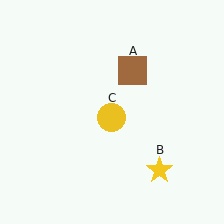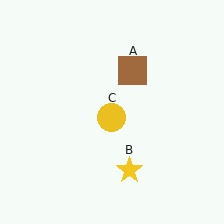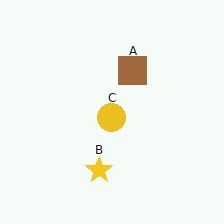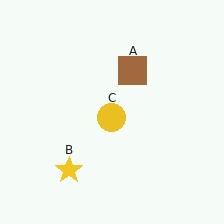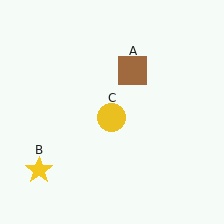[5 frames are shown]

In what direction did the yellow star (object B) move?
The yellow star (object B) moved left.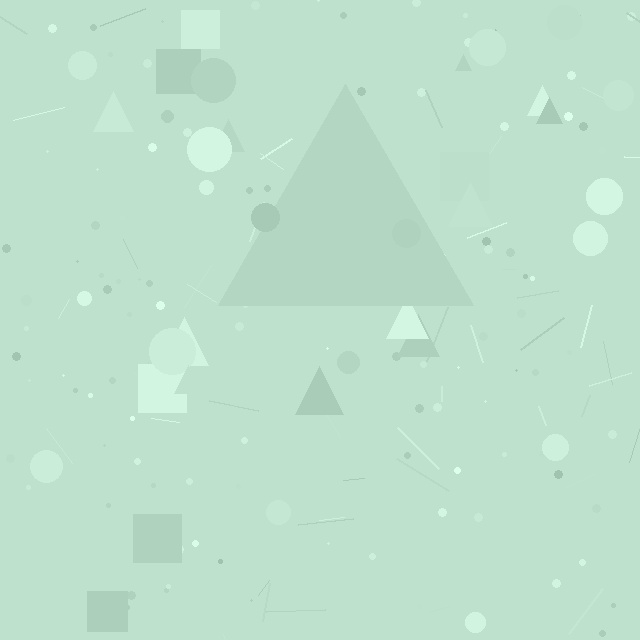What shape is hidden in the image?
A triangle is hidden in the image.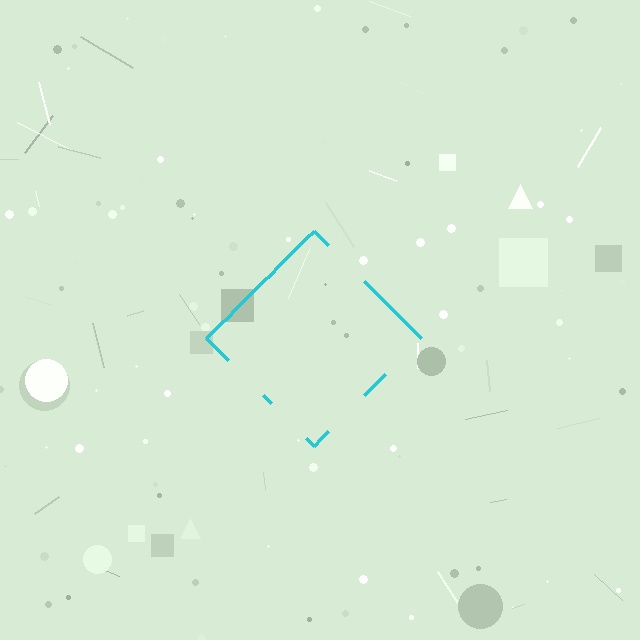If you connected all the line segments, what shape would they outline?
They would outline a diamond.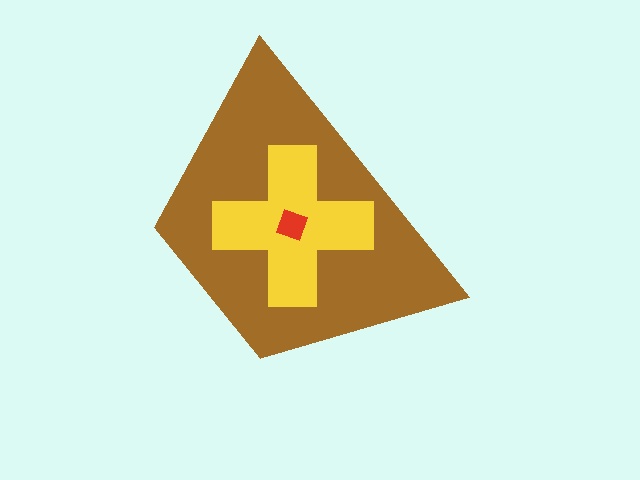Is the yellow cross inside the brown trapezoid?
Yes.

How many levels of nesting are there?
3.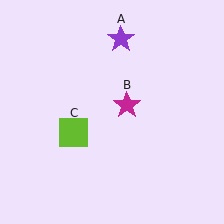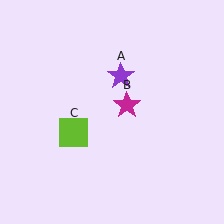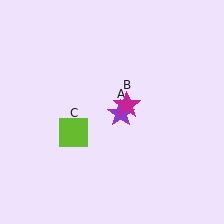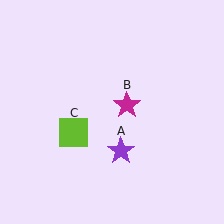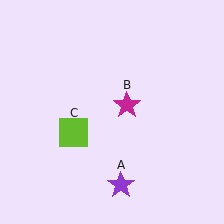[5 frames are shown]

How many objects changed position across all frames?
1 object changed position: purple star (object A).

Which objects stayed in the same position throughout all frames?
Magenta star (object B) and lime square (object C) remained stationary.